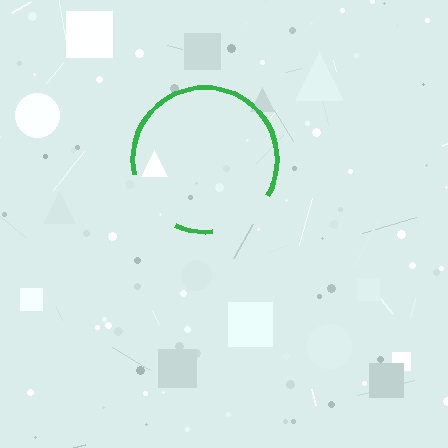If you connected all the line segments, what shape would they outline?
They would outline a circle.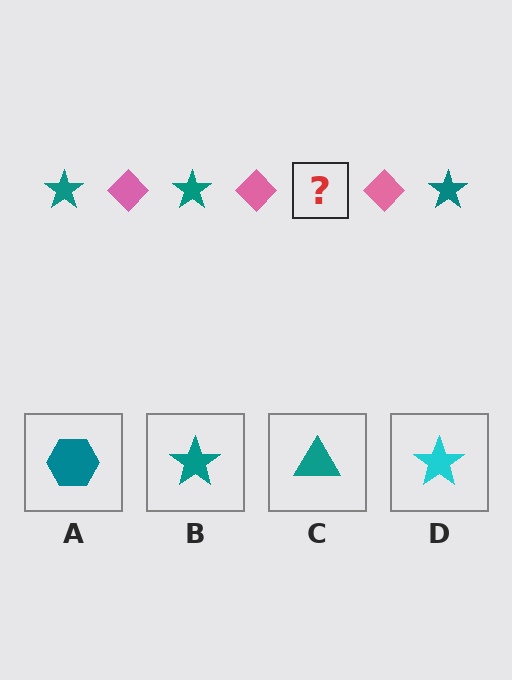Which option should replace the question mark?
Option B.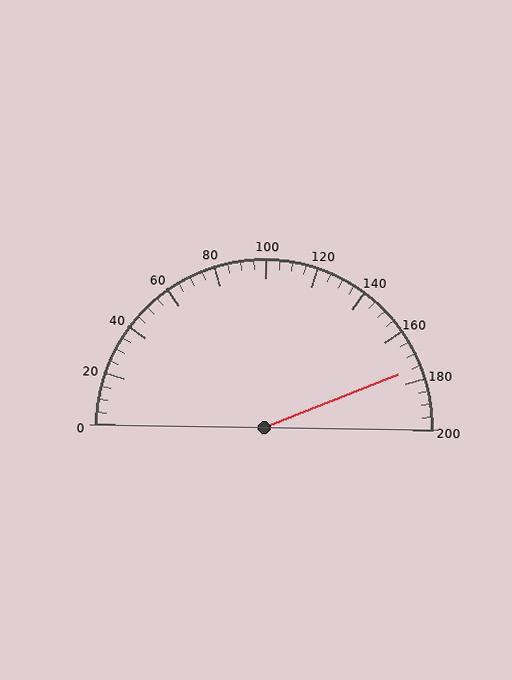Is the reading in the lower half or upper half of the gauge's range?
The reading is in the upper half of the range (0 to 200).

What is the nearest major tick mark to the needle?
The nearest major tick mark is 180.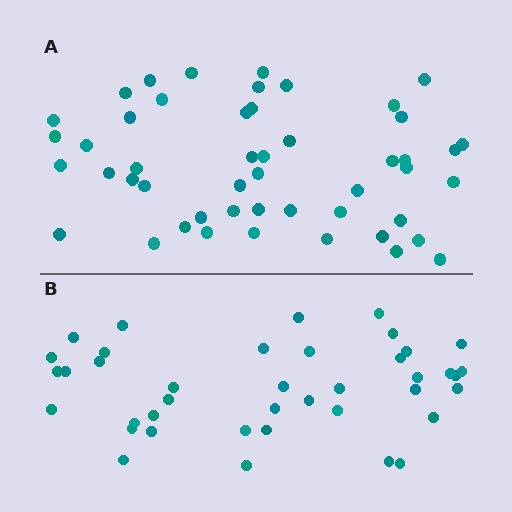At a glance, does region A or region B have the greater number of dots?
Region A (the top region) has more dots.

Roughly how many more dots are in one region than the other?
Region A has roughly 8 or so more dots than region B.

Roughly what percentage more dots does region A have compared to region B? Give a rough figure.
About 20% more.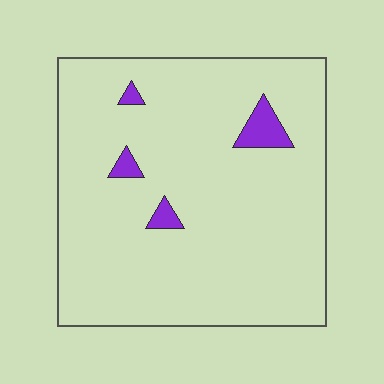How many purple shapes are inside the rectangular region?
4.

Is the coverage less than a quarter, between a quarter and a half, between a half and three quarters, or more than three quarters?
Less than a quarter.